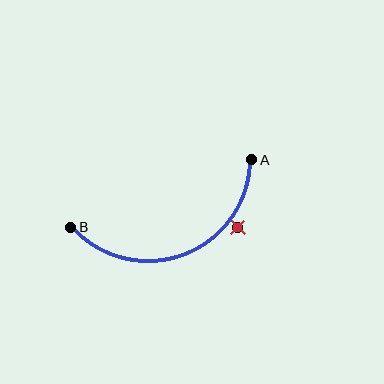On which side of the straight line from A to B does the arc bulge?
The arc bulges below the straight line connecting A and B.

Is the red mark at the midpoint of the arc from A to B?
No — the red mark does not lie on the arc at all. It sits slightly outside the curve.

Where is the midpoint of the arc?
The arc midpoint is the point on the curve farthest from the straight line joining A and B. It sits below that line.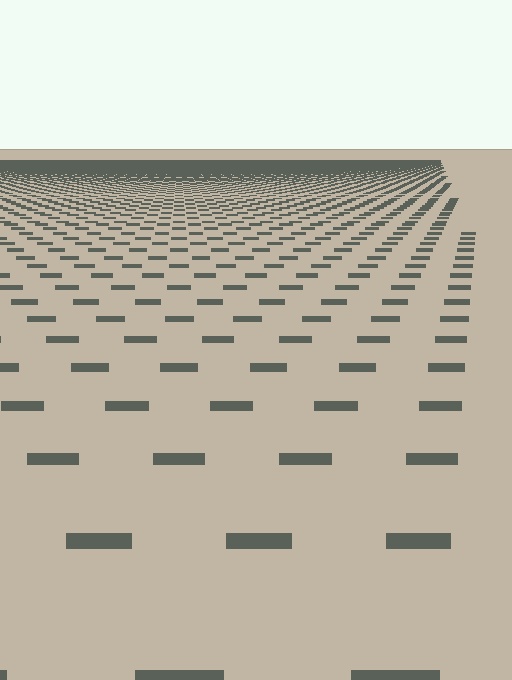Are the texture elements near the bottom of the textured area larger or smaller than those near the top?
Larger. Near the bottom, elements are closer to the viewer and appear at a bigger on-screen size.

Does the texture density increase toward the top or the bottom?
Density increases toward the top.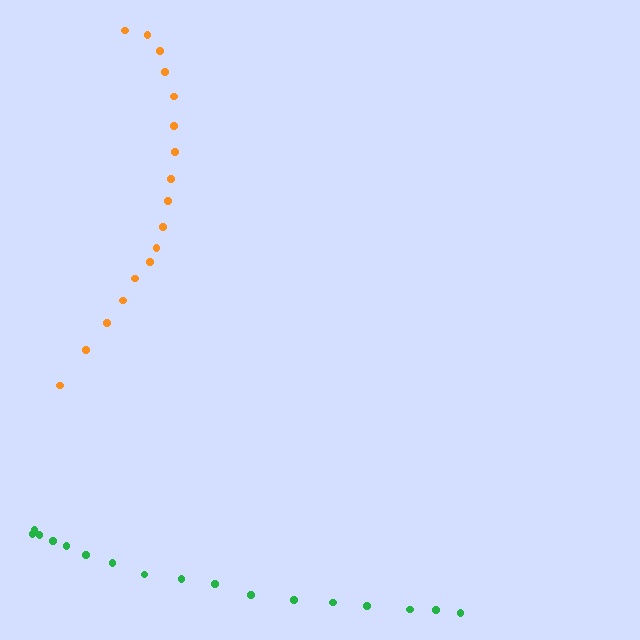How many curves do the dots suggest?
There are 2 distinct paths.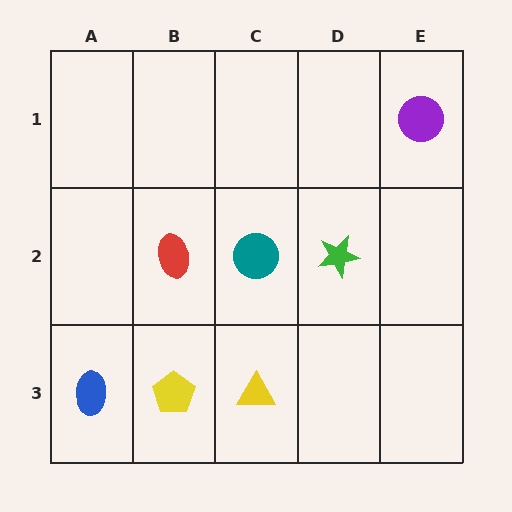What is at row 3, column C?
A yellow triangle.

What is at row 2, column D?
A green star.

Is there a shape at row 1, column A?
No, that cell is empty.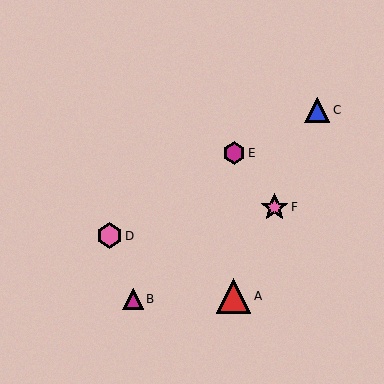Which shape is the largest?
The red triangle (labeled A) is the largest.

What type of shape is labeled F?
Shape F is a pink star.